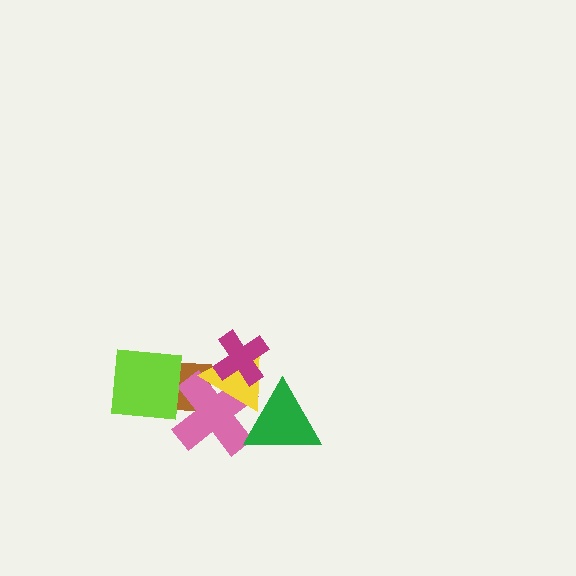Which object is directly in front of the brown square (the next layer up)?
The pink cross is directly in front of the brown square.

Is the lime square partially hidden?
No, no other shape covers it.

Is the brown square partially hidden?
Yes, it is partially covered by another shape.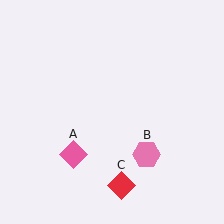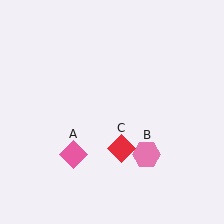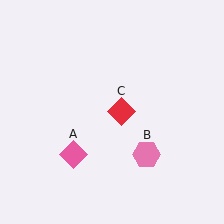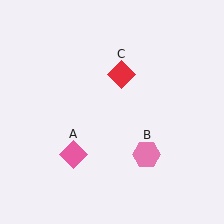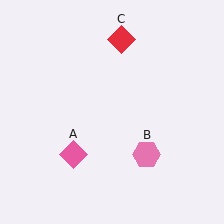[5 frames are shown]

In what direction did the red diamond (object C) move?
The red diamond (object C) moved up.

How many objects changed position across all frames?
1 object changed position: red diamond (object C).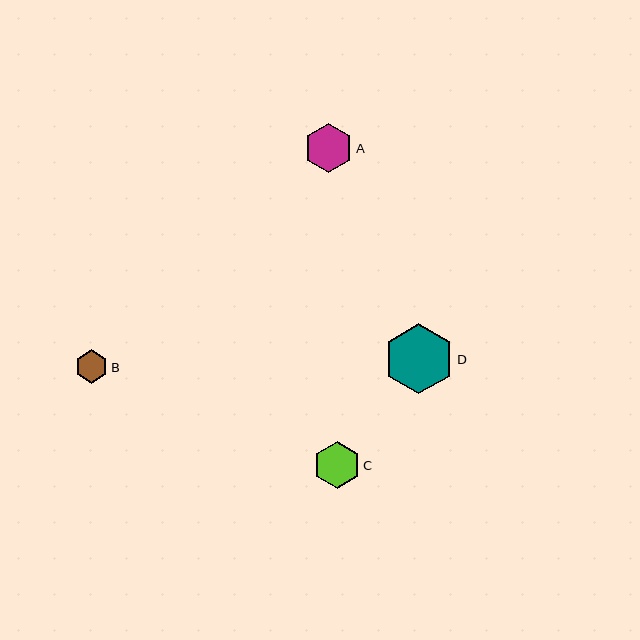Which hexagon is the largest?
Hexagon D is the largest with a size of approximately 70 pixels.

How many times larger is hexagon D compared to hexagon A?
Hexagon D is approximately 1.4 times the size of hexagon A.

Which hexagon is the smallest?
Hexagon B is the smallest with a size of approximately 33 pixels.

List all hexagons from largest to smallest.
From largest to smallest: D, A, C, B.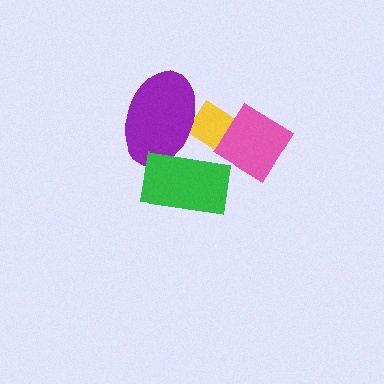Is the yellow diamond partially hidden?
Yes, it is partially covered by another shape.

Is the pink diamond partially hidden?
No, no other shape covers it.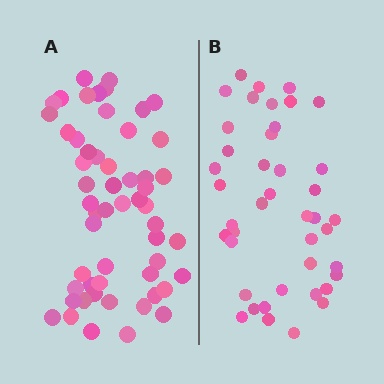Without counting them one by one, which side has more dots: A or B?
Region A (the left region) has more dots.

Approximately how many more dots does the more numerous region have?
Region A has approximately 15 more dots than region B.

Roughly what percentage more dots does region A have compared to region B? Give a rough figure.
About 30% more.